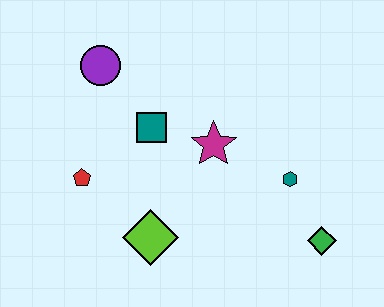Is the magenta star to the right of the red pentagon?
Yes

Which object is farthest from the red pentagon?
The green diamond is farthest from the red pentagon.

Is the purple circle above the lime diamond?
Yes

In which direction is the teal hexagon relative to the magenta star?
The teal hexagon is to the right of the magenta star.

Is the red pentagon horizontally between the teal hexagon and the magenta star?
No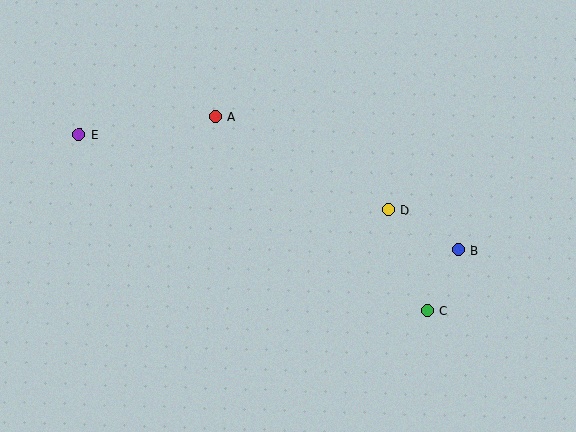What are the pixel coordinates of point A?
Point A is at (215, 117).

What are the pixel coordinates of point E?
Point E is at (79, 134).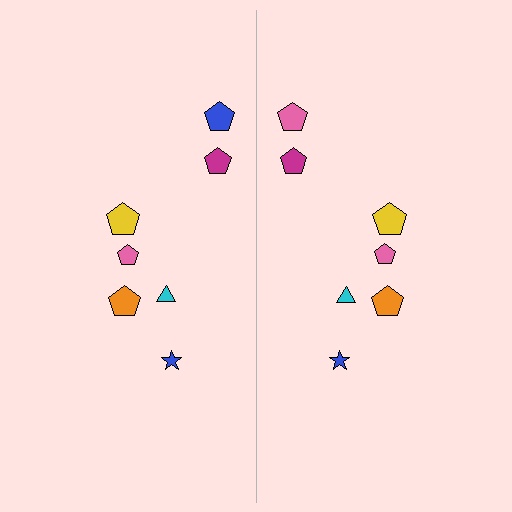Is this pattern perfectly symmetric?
No, the pattern is not perfectly symmetric. The pink pentagon on the right side breaks the symmetry — its mirror counterpart is blue.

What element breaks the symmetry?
The pink pentagon on the right side breaks the symmetry — its mirror counterpart is blue.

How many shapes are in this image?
There are 14 shapes in this image.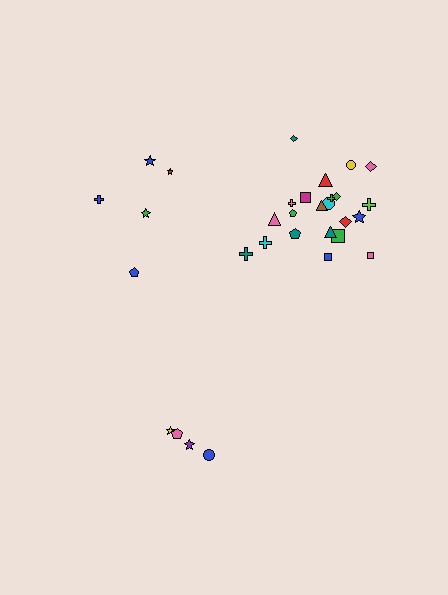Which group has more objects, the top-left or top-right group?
The top-right group.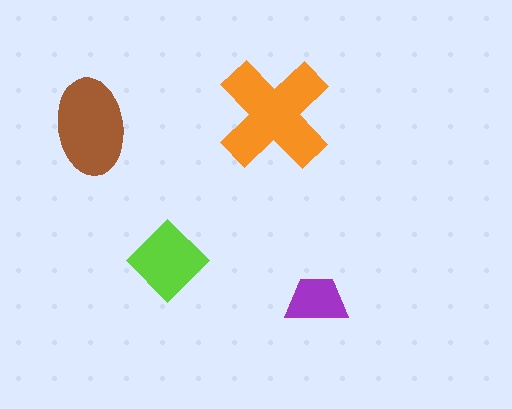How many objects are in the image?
There are 4 objects in the image.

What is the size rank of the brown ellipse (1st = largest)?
2nd.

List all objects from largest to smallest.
The orange cross, the brown ellipse, the lime diamond, the purple trapezoid.